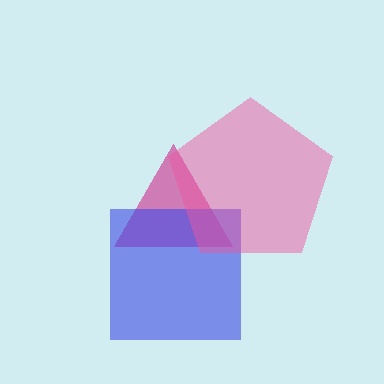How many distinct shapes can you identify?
There are 3 distinct shapes: a magenta triangle, a blue square, a pink pentagon.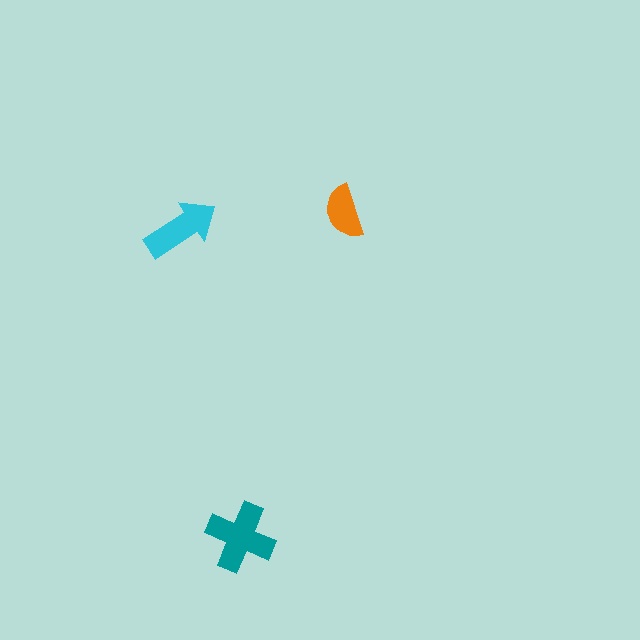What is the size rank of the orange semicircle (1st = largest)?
3rd.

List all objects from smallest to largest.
The orange semicircle, the cyan arrow, the teal cross.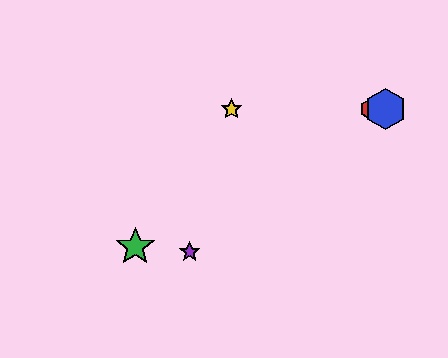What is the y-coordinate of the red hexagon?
The red hexagon is at y≈109.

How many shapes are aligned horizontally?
3 shapes (the red hexagon, the blue hexagon, the yellow star) are aligned horizontally.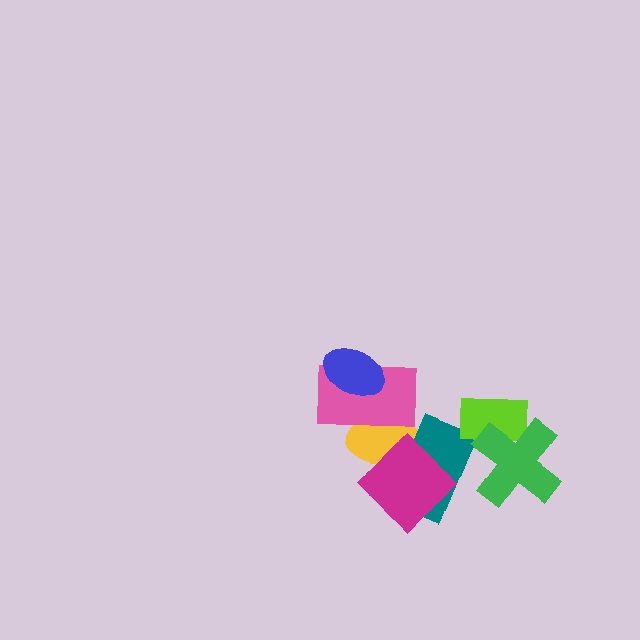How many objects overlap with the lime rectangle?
1 object overlaps with the lime rectangle.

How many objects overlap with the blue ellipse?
1 object overlaps with the blue ellipse.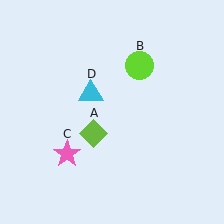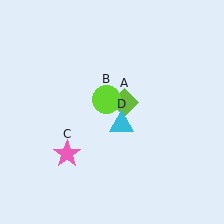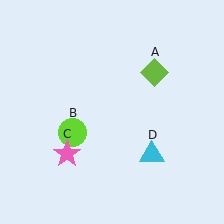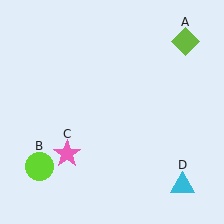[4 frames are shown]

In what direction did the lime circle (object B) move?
The lime circle (object B) moved down and to the left.